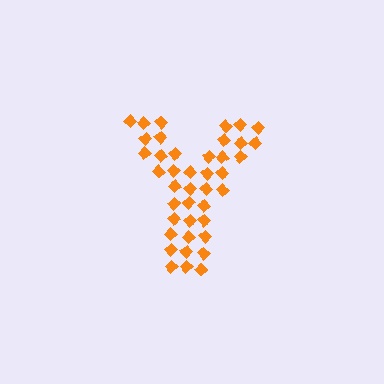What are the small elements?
The small elements are diamonds.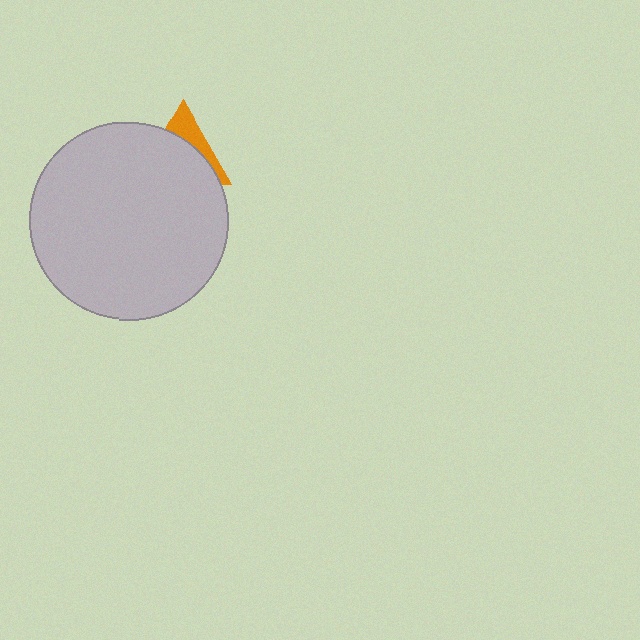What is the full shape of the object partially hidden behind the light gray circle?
The partially hidden object is an orange triangle.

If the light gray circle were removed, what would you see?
You would see the complete orange triangle.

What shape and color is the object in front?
The object in front is a light gray circle.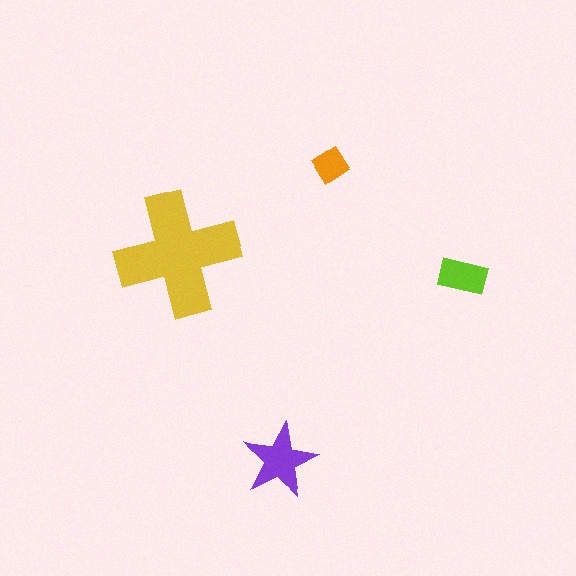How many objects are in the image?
There are 4 objects in the image.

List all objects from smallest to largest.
The orange diamond, the lime rectangle, the purple star, the yellow cross.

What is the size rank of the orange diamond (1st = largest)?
4th.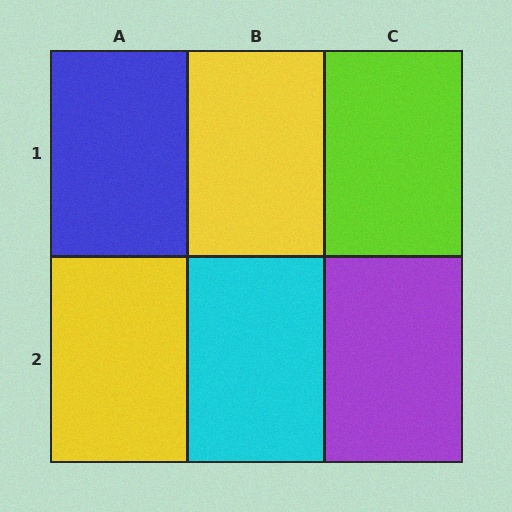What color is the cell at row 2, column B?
Cyan.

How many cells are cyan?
1 cell is cyan.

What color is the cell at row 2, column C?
Purple.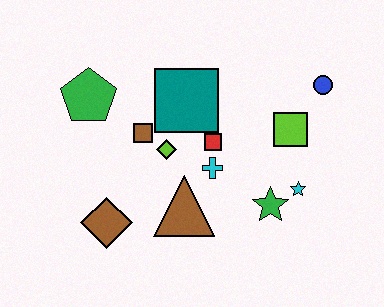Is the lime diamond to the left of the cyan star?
Yes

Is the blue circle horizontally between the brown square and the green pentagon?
No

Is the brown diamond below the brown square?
Yes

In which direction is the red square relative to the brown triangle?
The red square is above the brown triangle.